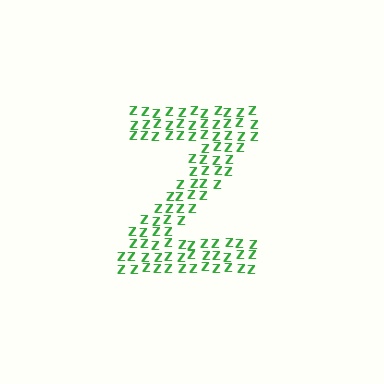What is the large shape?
The large shape is the letter Z.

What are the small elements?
The small elements are letter Z's.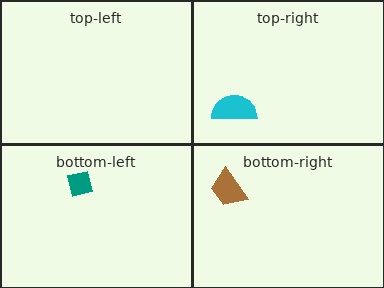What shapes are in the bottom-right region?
The brown trapezoid.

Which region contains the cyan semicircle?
The top-right region.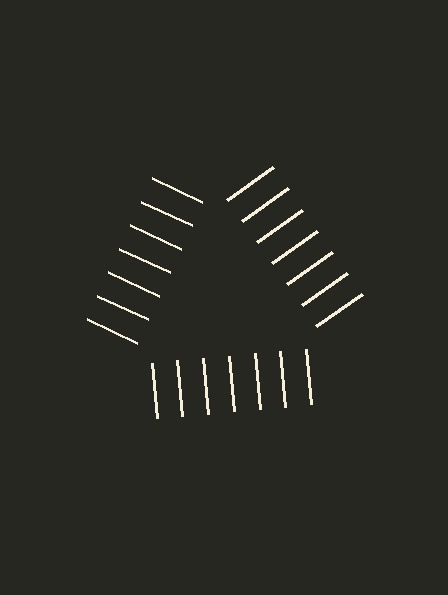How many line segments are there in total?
21 — 7 along each of the 3 edges.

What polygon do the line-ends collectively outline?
An illusory triangle — the line segments terminate on its edges but no continuous stroke is drawn.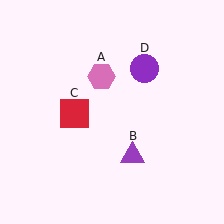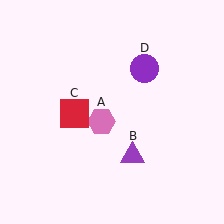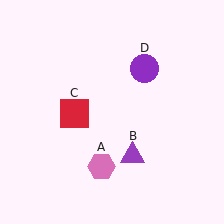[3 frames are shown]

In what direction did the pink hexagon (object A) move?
The pink hexagon (object A) moved down.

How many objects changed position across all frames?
1 object changed position: pink hexagon (object A).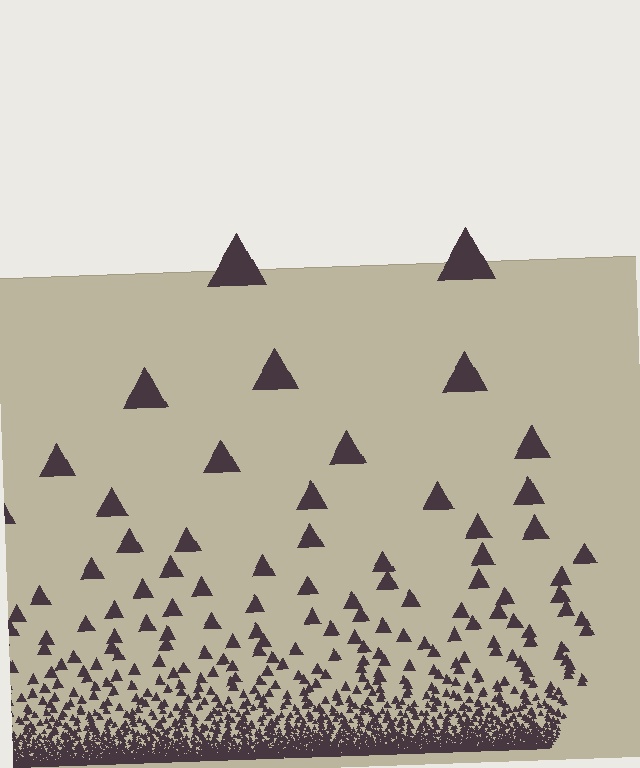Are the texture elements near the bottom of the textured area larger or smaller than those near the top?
Smaller. The gradient is inverted — elements near the bottom are smaller and denser.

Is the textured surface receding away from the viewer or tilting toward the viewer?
The surface appears to tilt toward the viewer. Texture elements get larger and sparser toward the top.